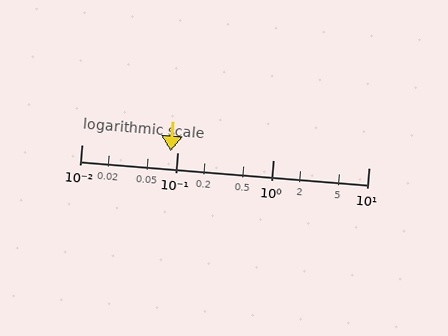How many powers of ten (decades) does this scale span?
The scale spans 3 decades, from 0.01 to 10.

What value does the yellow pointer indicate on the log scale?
The pointer indicates approximately 0.086.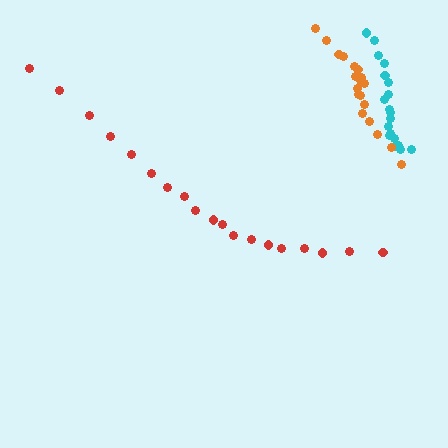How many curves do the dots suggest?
There are 3 distinct paths.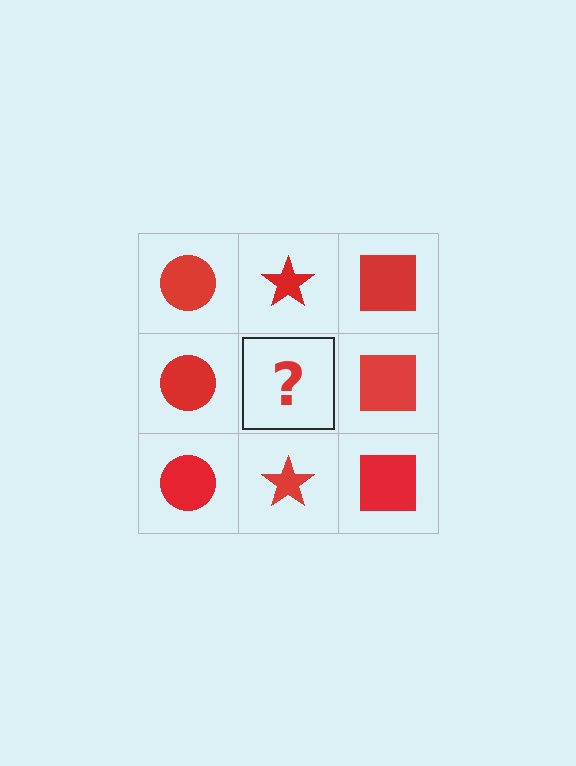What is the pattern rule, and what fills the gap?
The rule is that each column has a consistent shape. The gap should be filled with a red star.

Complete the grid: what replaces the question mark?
The question mark should be replaced with a red star.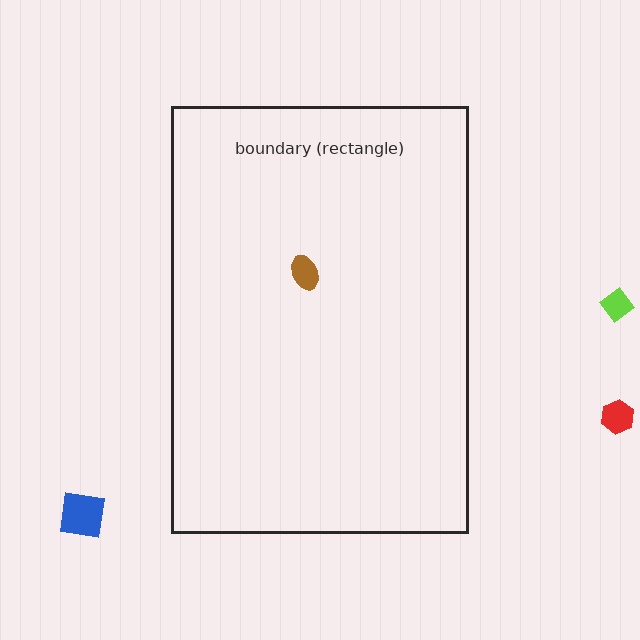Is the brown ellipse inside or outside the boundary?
Inside.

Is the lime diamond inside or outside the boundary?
Outside.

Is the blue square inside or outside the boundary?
Outside.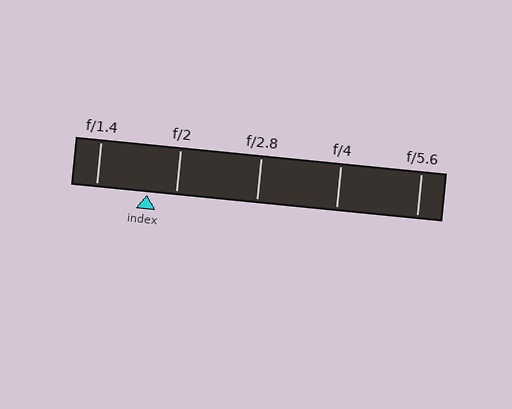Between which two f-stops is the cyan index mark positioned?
The index mark is between f/1.4 and f/2.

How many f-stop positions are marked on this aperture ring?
There are 5 f-stop positions marked.